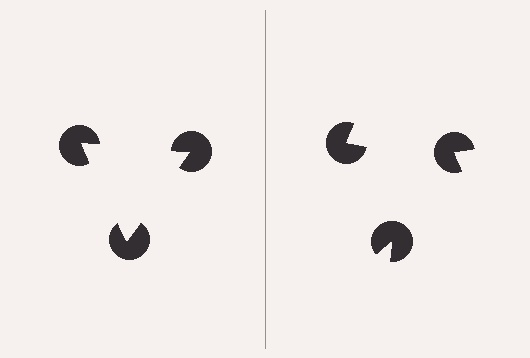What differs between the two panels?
The pac-man discs are positioned identically on both sides; only the wedge orientations differ. On the left they align to a triangle; on the right they are misaligned.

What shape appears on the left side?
An illusory triangle.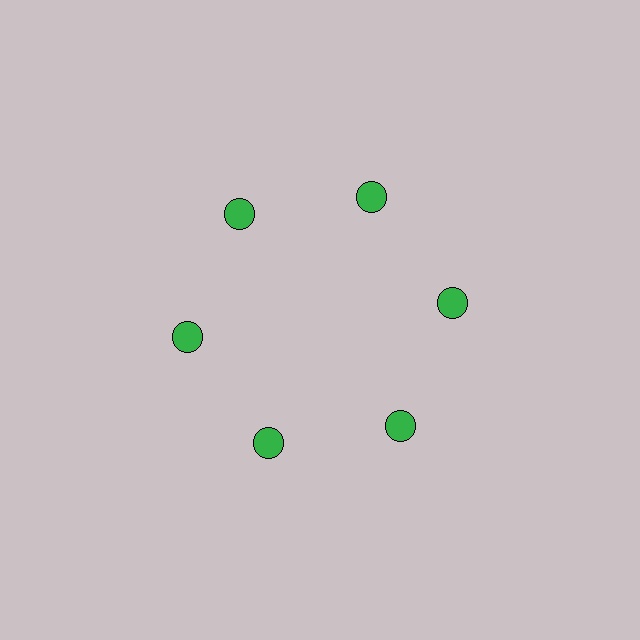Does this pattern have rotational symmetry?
Yes, this pattern has 6-fold rotational symmetry. It looks the same after rotating 60 degrees around the center.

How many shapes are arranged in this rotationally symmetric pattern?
There are 6 shapes, arranged in 6 groups of 1.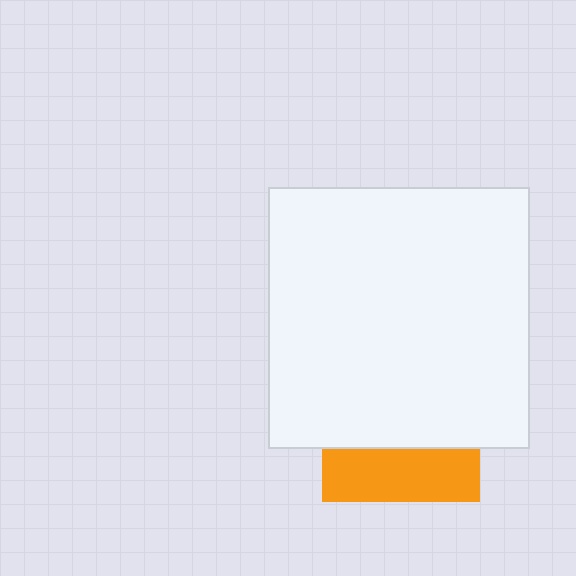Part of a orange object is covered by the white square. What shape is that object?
It is a square.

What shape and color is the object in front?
The object in front is a white square.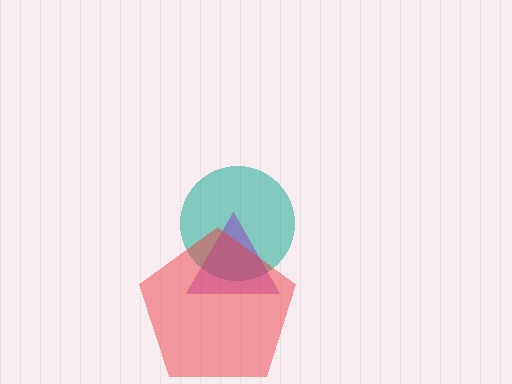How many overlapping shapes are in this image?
There are 3 overlapping shapes in the image.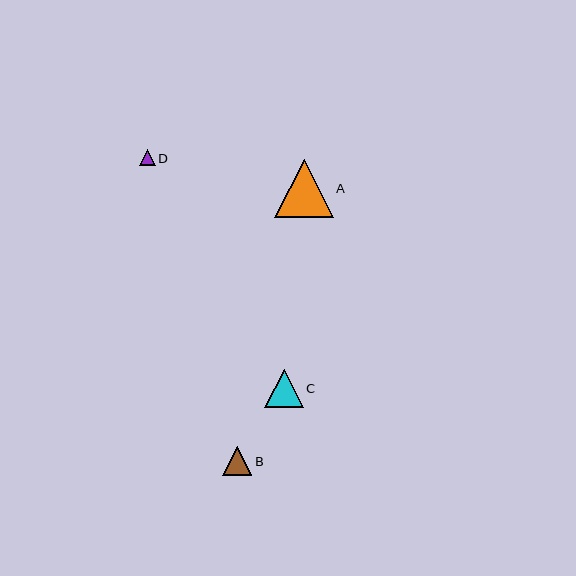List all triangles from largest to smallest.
From largest to smallest: A, C, B, D.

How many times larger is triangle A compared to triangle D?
Triangle A is approximately 3.7 times the size of triangle D.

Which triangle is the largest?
Triangle A is the largest with a size of approximately 58 pixels.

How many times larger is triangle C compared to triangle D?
Triangle C is approximately 2.4 times the size of triangle D.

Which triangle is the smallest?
Triangle D is the smallest with a size of approximately 16 pixels.